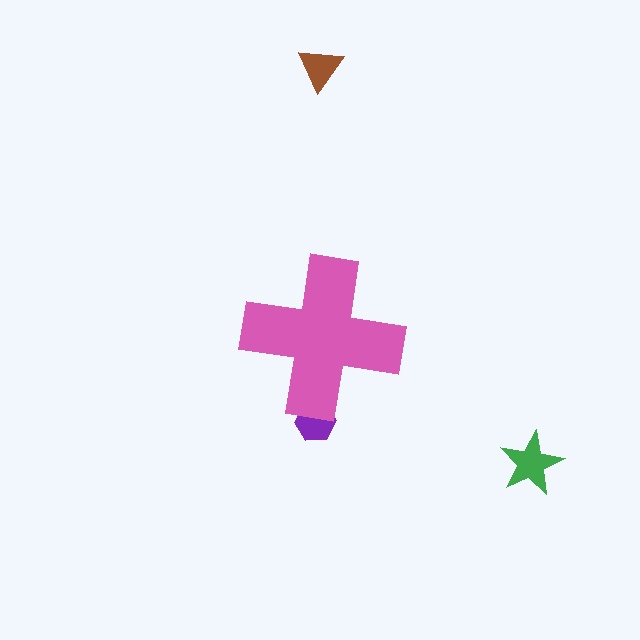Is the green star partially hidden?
No, the green star is fully visible.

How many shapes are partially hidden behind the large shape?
1 shape is partially hidden.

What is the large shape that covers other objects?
A pink cross.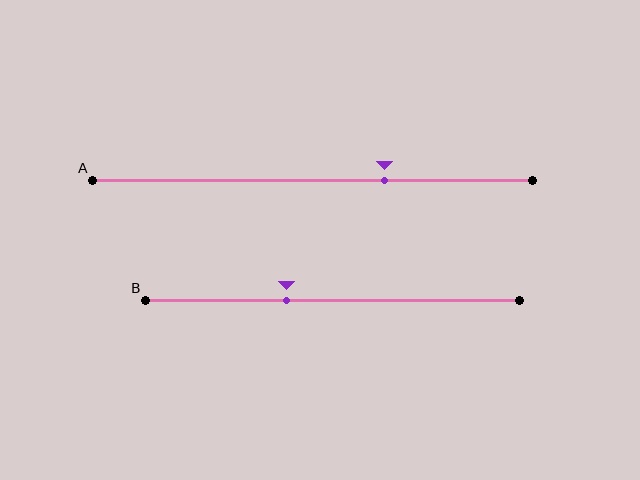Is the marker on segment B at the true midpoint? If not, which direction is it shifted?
No, the marker on segment B is shifted to the left by about 12% of the segment length.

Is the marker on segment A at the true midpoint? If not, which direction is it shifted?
No, the marker on segment A is shifted to the right by about 16% of the segment length.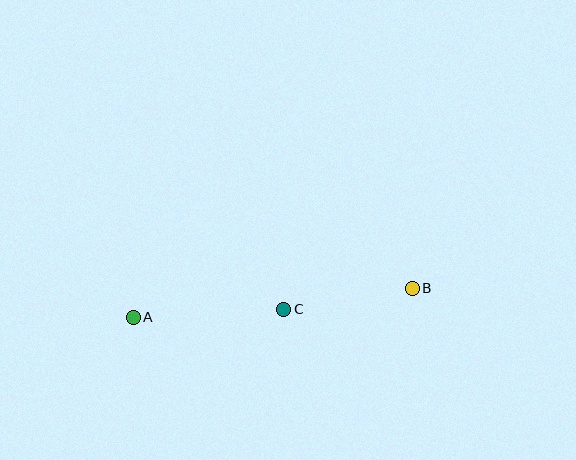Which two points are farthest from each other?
Points A and B are farthest from each other.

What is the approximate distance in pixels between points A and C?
The distance between A and C is approximately 151 pixels.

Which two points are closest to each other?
Points B and C are closest to each other.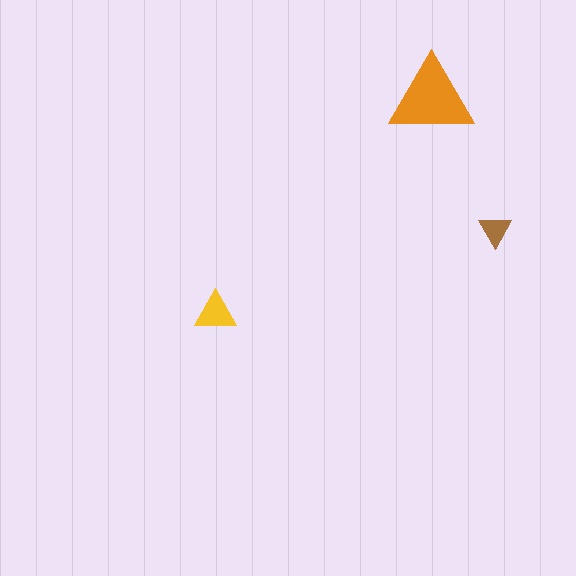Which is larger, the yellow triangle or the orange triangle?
The orange one.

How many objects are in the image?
There are 3 objects in the image.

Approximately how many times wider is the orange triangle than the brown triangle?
About 2.5 times wider.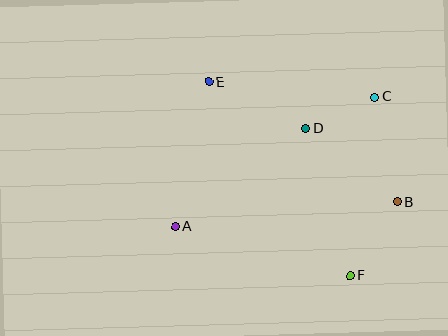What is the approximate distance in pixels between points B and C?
The distance between B and C is approximately 107 pixels.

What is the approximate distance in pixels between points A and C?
The distance between A and C is approximately 238 pixels.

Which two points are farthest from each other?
Points E and F are farthest from each other.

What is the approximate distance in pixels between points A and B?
The distance between A and B is approximately 224 pixels.